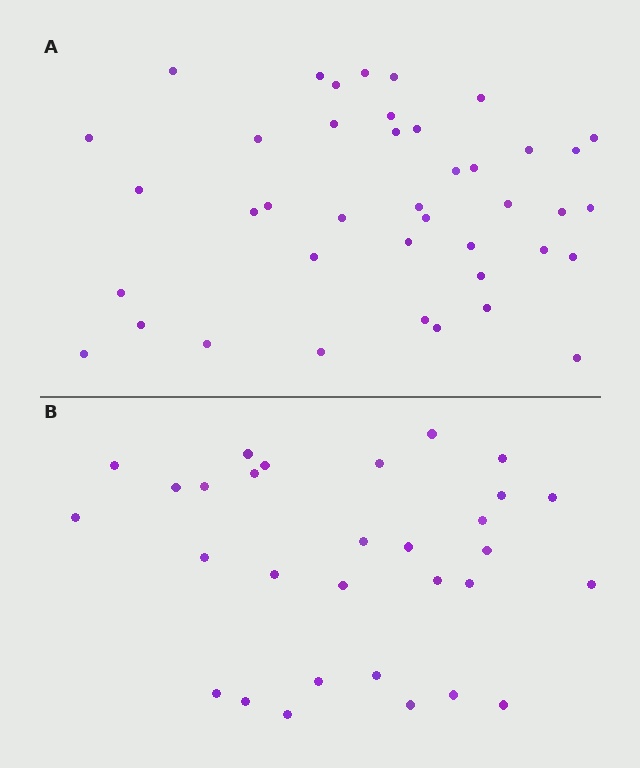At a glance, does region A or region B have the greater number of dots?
Region A (the top region) has more dots.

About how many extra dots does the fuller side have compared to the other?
Region A has roughly 12 or so more dots than region B.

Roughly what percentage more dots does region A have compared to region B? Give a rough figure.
About 35% more.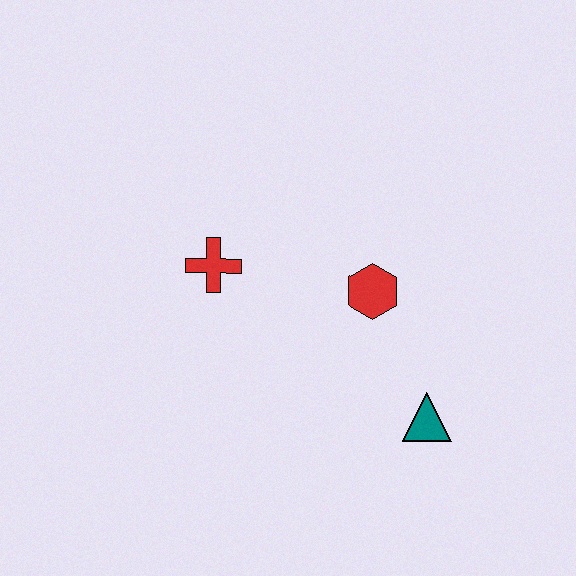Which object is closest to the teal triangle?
The red hexagon is closest to the teal triangle.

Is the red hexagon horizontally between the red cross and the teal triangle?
Yes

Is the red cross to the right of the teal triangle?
No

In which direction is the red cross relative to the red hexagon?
The red cross is to the left of the red hexagon.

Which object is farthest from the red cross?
The teal triangle is farthest from the red cross.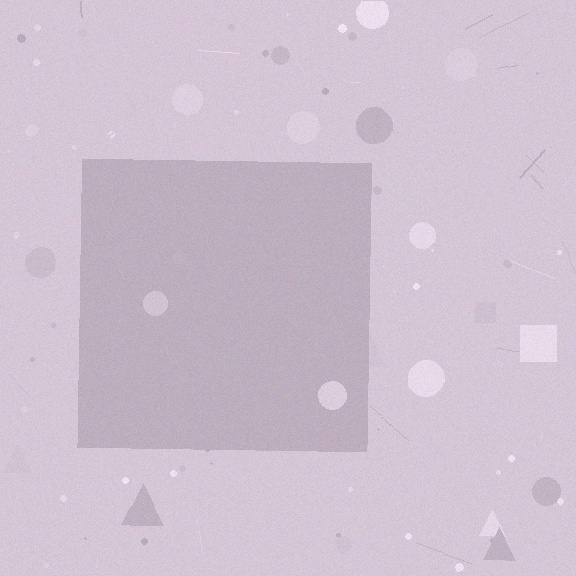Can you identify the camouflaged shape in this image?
The camouflaged shape is a square.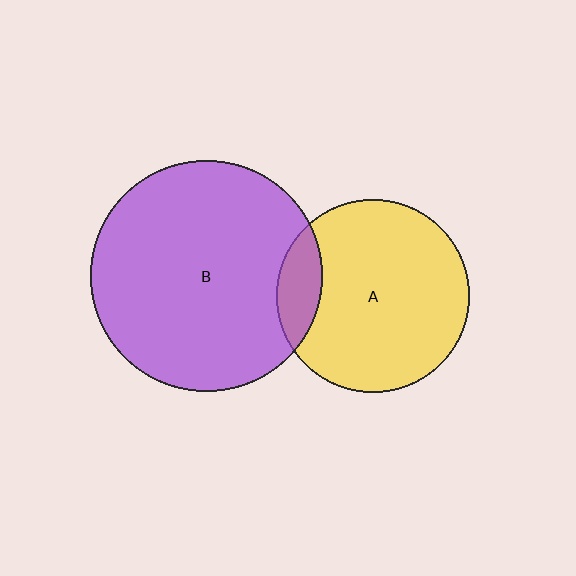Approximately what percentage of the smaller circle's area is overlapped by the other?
Approximately 15%.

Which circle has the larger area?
Circle B (purple).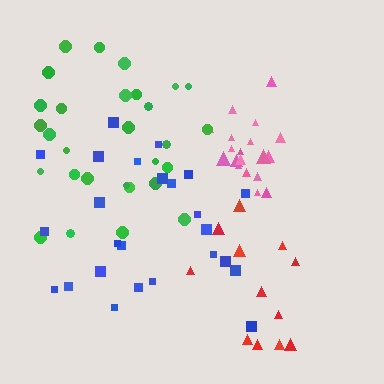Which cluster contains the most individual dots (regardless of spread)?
Green (29).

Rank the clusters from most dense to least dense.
pink, green, blue, red.